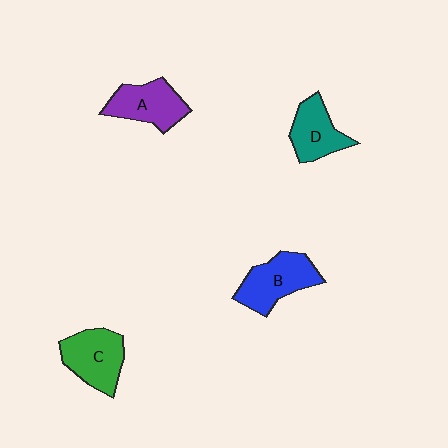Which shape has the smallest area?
Shape D (teal).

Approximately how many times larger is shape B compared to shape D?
Approximately 1.2 times.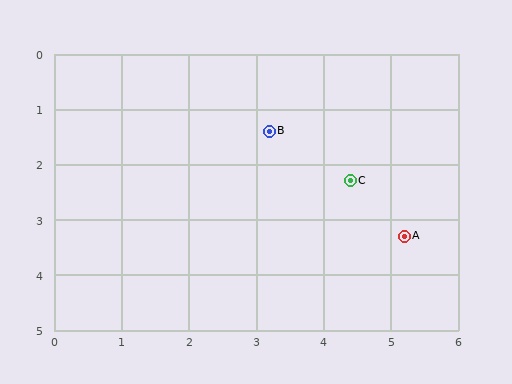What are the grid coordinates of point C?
Point C is at approximately (4.4, 2.3).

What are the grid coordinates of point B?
Point B is at approximately (3.2, 1.4).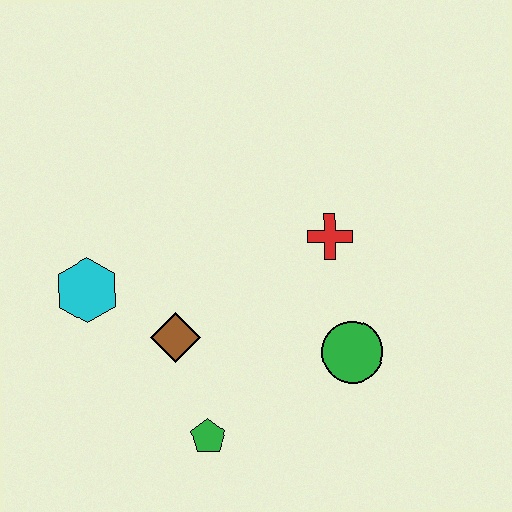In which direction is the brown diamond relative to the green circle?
The brown diamond is to the left of the green circle.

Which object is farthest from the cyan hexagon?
The green circle is farthest from the cyan hexagon.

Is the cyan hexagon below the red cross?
Yes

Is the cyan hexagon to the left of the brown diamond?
Yes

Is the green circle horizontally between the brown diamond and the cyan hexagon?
No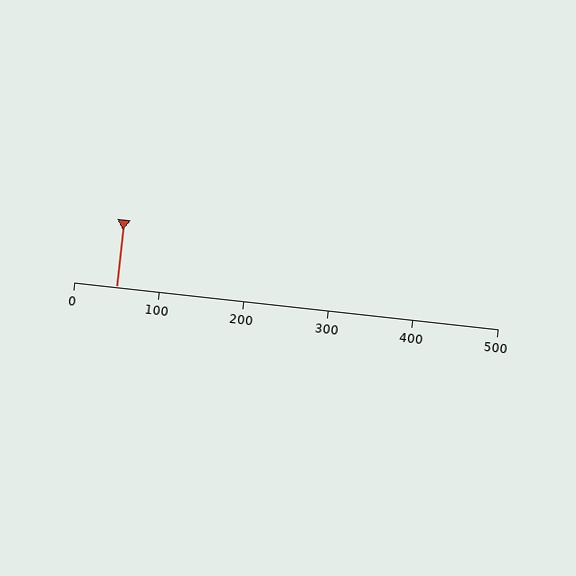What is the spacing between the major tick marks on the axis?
The major ticks are spaced 100 apart.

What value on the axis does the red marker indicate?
The marker indicates approximately 50.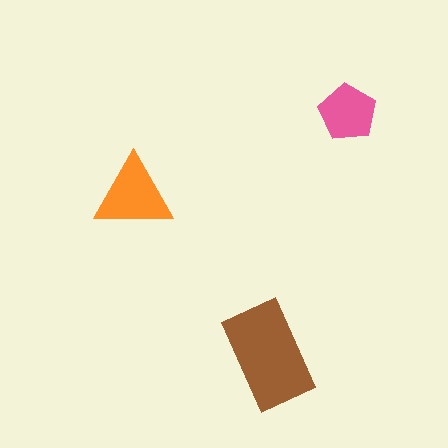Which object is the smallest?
The pink pentagon.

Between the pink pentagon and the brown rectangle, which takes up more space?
The brown rectangle.